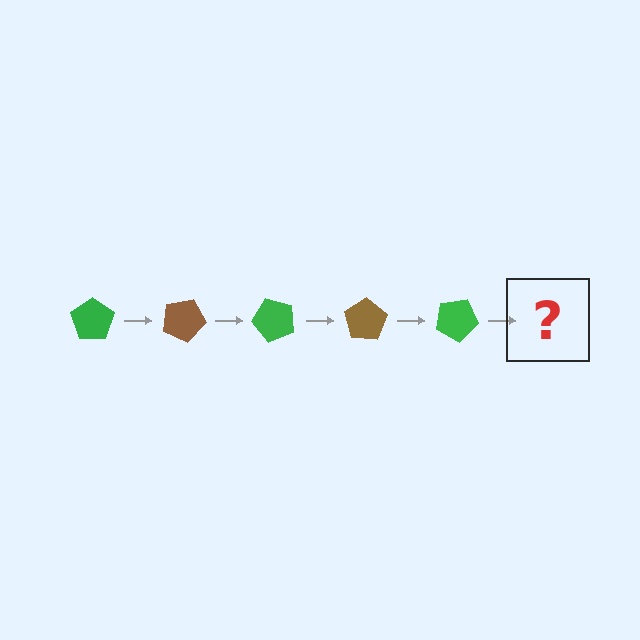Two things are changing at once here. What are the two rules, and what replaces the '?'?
The two rules are that it rotates 25 degrees each step and the color cycles through green and brown. The '?' should be a brown pentagon, rotated 125 degrees from the start.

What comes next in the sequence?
The next element should be a brown pentagon, rotated 125 degrees from the start.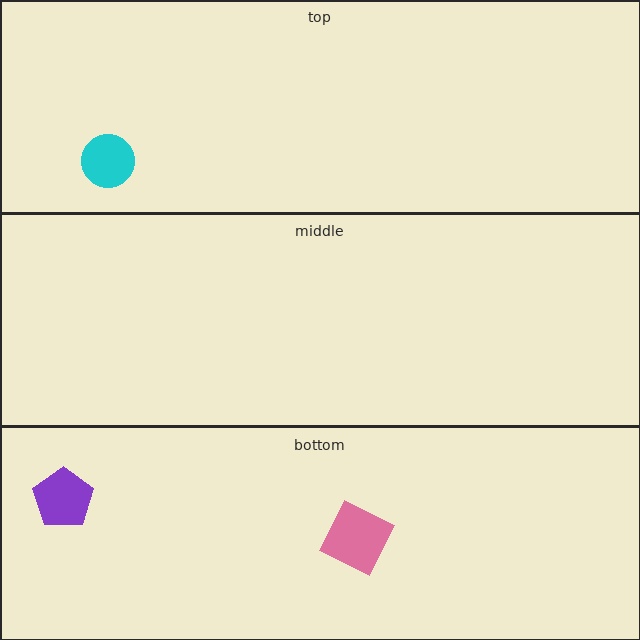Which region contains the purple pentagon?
The bottom region.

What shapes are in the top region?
The cyan circle.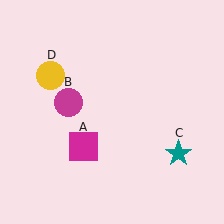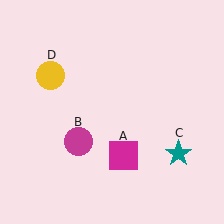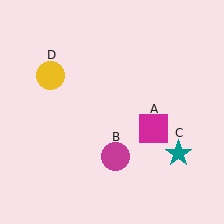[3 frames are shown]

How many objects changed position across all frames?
2 objects changed position: magenta square (object A), magenta circle (object B).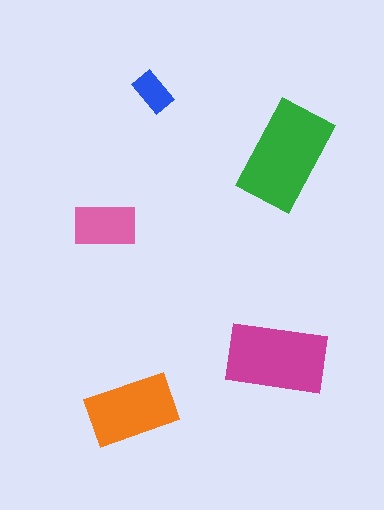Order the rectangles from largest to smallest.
the green one, the magenta one, the orange one, the pink one, the blue one.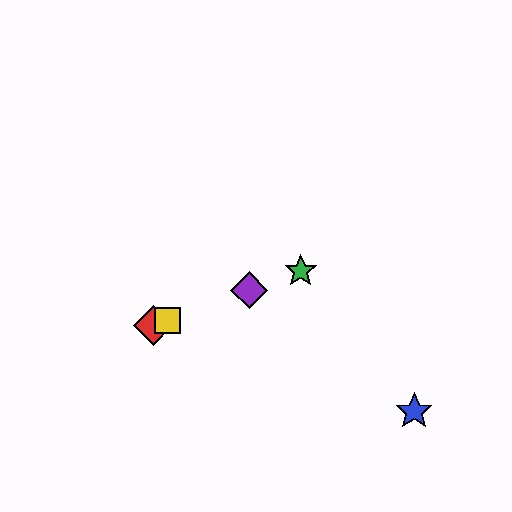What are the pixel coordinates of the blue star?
The blue star is at (414, 411).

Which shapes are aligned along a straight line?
The red diamond, the green star, the yellow square, the purple diamond are aligned along a straight line.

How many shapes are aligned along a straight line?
4 shapes (the red diamond, the green star, the yellow square, the purple diamond) are aligned along a straight line.